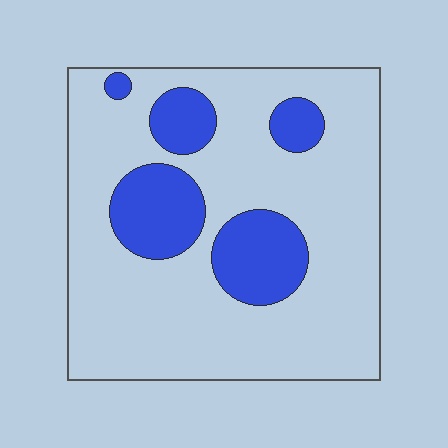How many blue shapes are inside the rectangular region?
5.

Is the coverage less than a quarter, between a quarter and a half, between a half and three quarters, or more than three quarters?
Less than a quarter.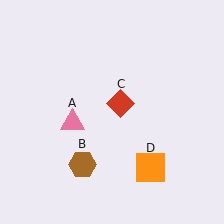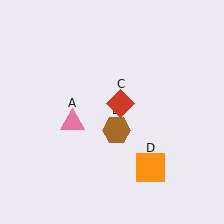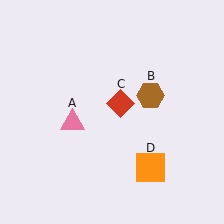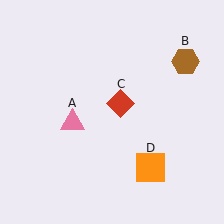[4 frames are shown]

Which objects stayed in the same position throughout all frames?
Pink triangle (object A) and red diamond (object C) and orange square (object D) remained stationary.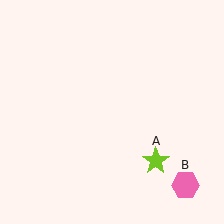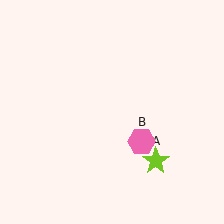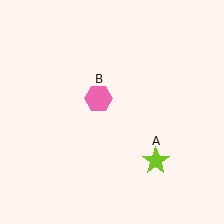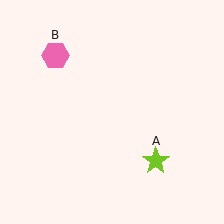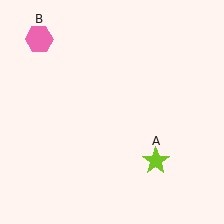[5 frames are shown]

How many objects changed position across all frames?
1 object changed position: pink hexagon (object B).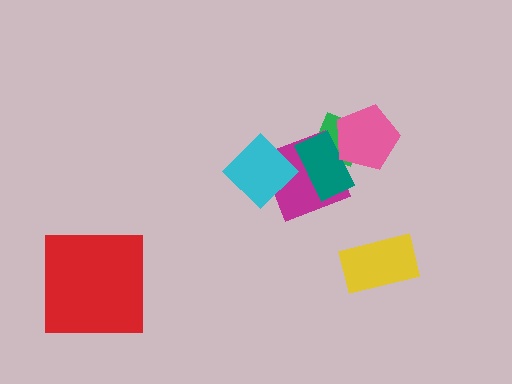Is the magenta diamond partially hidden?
Yes, it is partially covered by another shape.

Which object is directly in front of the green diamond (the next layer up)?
The magenta diamond is directly in front of the green diamond.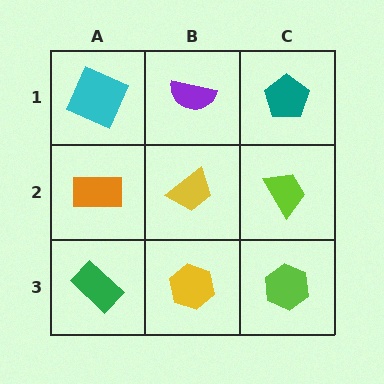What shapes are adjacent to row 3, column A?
An orange rectangle (row 2, column A), a yellow hexagon (row 3, column B).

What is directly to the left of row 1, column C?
A purple semicircle.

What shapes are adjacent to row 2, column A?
A cyan square (row 1, column A), a green rectangle (row 3, column A), a yellow trapezoid (row 2, column B).